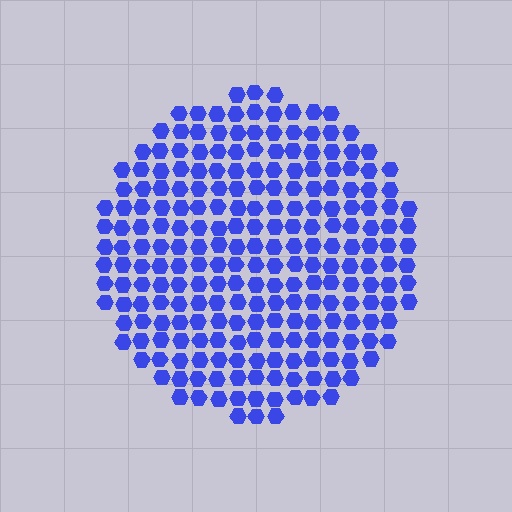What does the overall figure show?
The overall figure shows a circle.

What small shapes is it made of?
It is made of small hexagons.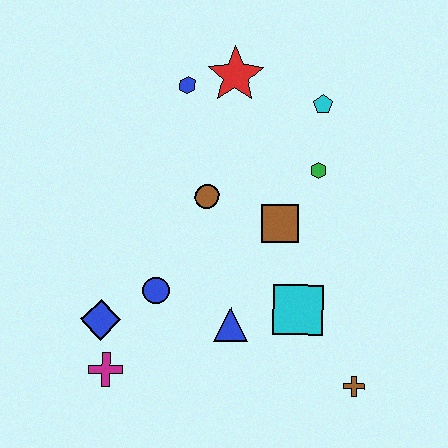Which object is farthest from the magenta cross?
The cyan pentagon is farthest from the magenta cross.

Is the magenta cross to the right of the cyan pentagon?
No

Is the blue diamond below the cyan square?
Yes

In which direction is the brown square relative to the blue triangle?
The brown square is above the blue triangle.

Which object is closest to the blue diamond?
The magenta cross is closest to the blue diamond.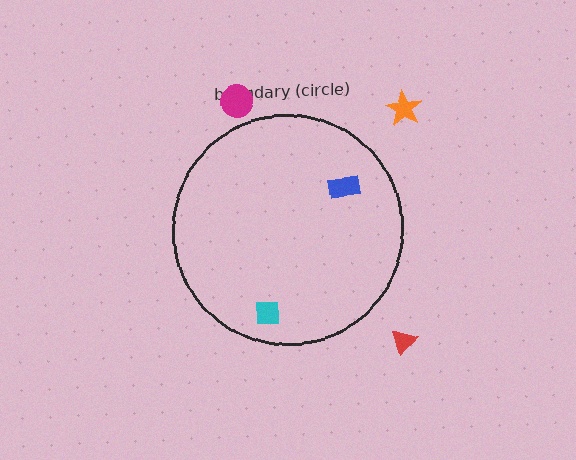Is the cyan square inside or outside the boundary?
Inside.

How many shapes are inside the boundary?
2 inside, 3 outside.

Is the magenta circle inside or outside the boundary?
Outside.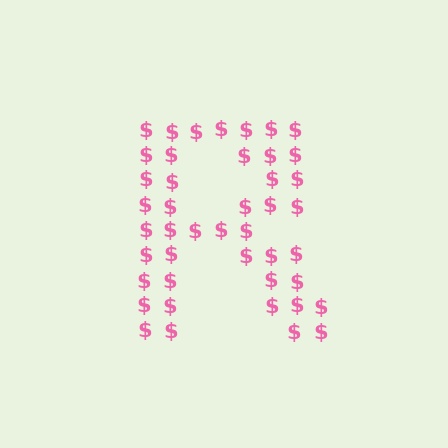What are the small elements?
The small elements are dollar signs.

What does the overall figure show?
The overall figure shows the letter R.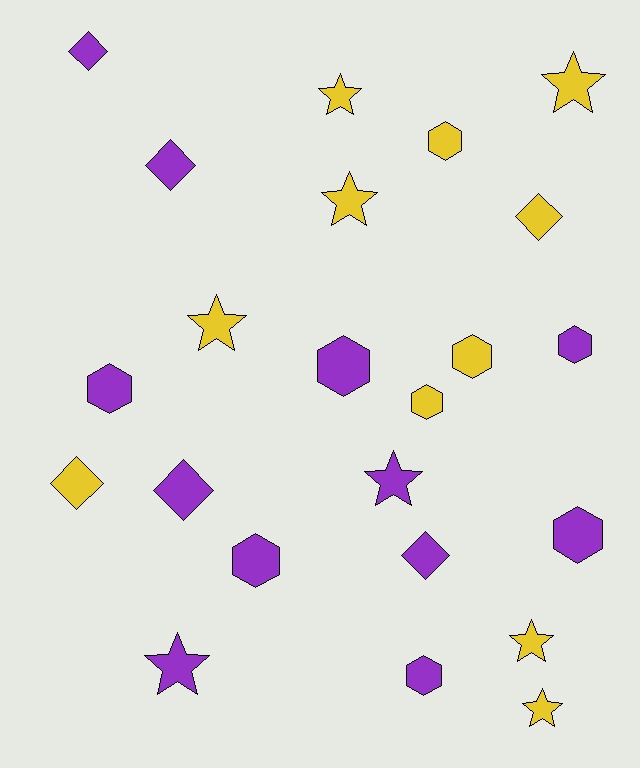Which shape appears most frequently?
Hexagon, with 9 objects.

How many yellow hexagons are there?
There are 3 yellow hexagons.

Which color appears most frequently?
Purple, with 12 objects.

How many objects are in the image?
There are 23 objects.